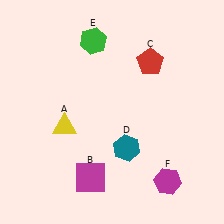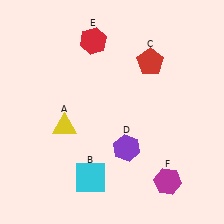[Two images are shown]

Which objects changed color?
B changed from magenta to cyan. D changed from teal to purple. E changed from green to red.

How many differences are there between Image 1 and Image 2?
There are 3 differences between the two images.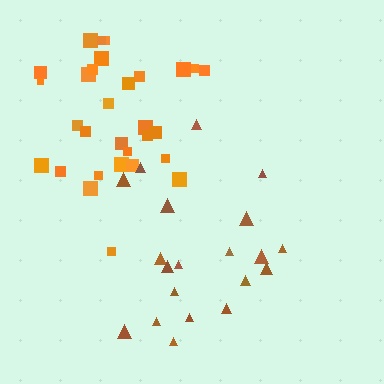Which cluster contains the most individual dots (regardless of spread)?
Orange (31).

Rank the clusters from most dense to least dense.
orange, brown.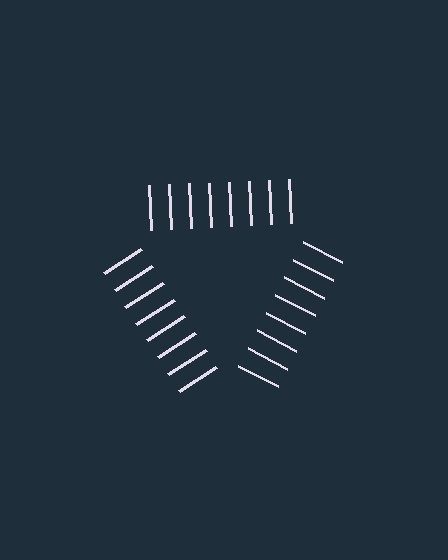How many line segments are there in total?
24 — 8 along each of the 3 edges.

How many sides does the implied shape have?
3 sides — the line-ends trace a triangle.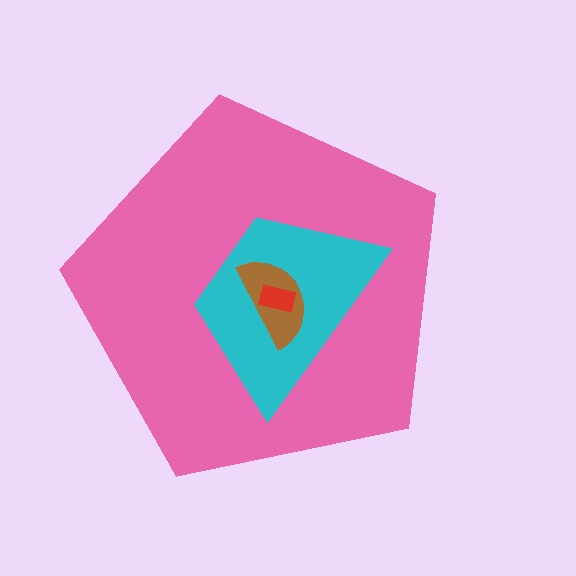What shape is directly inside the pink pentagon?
The cyan trapezoid.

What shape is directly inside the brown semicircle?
The red rectangle.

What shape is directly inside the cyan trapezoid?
The brown semicircle.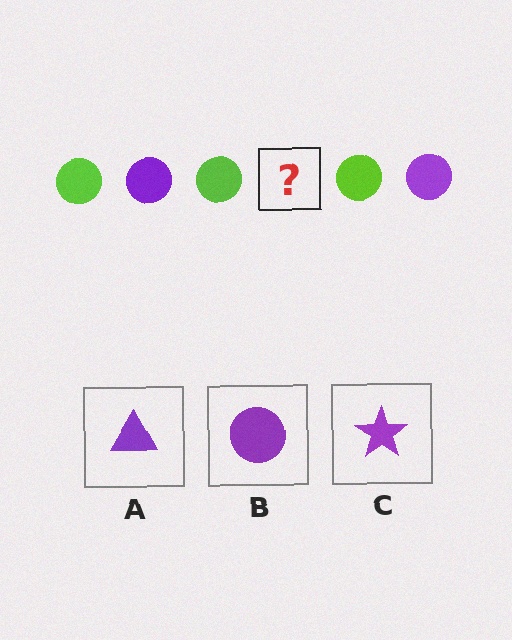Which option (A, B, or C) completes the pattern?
B.